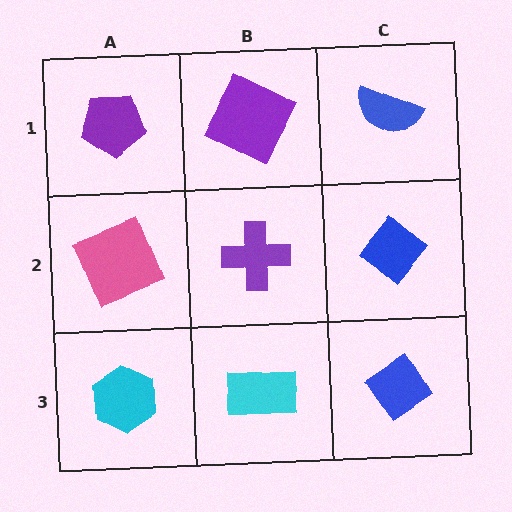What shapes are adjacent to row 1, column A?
A pink square (row 2, column A), a purple square (row 1, column B).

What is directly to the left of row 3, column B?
A cyan hexagon.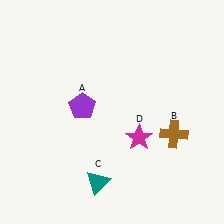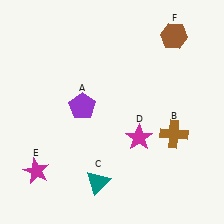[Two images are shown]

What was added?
A magenta star (E), a brown hexagon (F) were added in Image 2.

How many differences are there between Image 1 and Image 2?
There are 2 differences between the two images.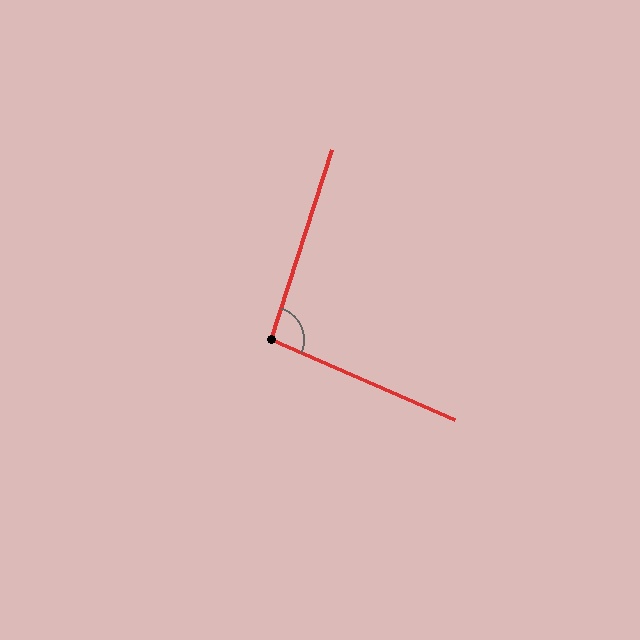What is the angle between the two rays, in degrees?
Approximately 96 degrees.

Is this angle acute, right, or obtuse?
It is obtuse.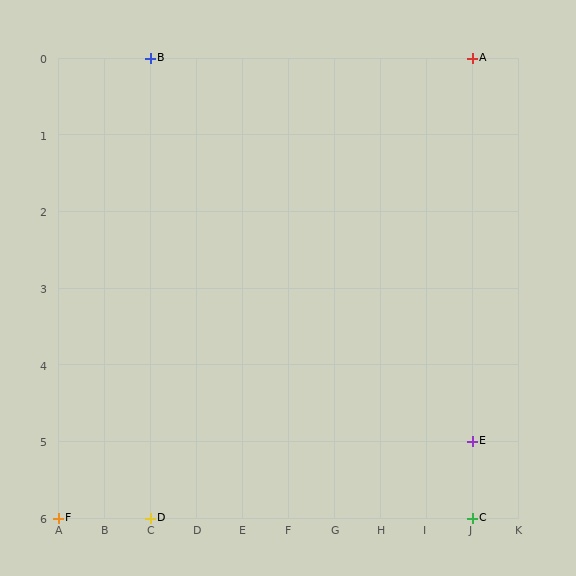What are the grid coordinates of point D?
Point D is at grid coordinates (C, 6).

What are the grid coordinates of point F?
Point F is at grid coordinates (A, 6).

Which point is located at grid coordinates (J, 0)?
Point A is at (J, 0).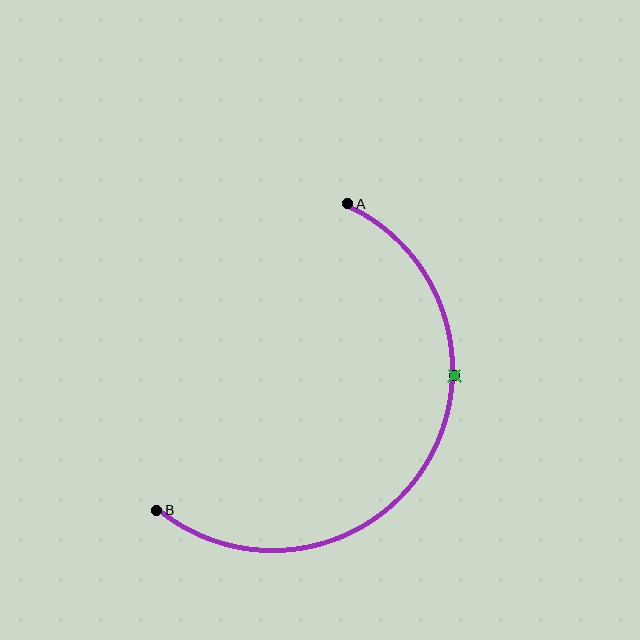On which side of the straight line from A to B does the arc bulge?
The arc bulges to the right of the straight line connecting A and B.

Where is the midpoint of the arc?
The arc midpoint is the point on the curve farthest from the straight line joining A and B. It sits to the right of that line.